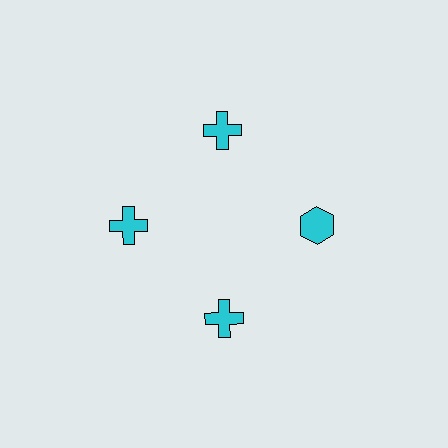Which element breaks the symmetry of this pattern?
The cyan hexagon at roughly the 3 o'clock position breaks the symmetry. All other shapes are cyan crosses.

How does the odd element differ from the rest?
It has a different shape: hexagon instead of cross.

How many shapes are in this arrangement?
There are 4 shapes arranged in a ring pattern.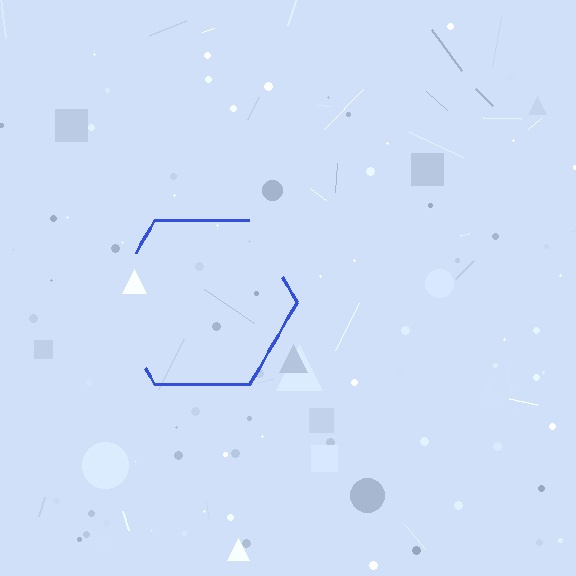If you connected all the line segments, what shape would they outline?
They would outline a hexagon.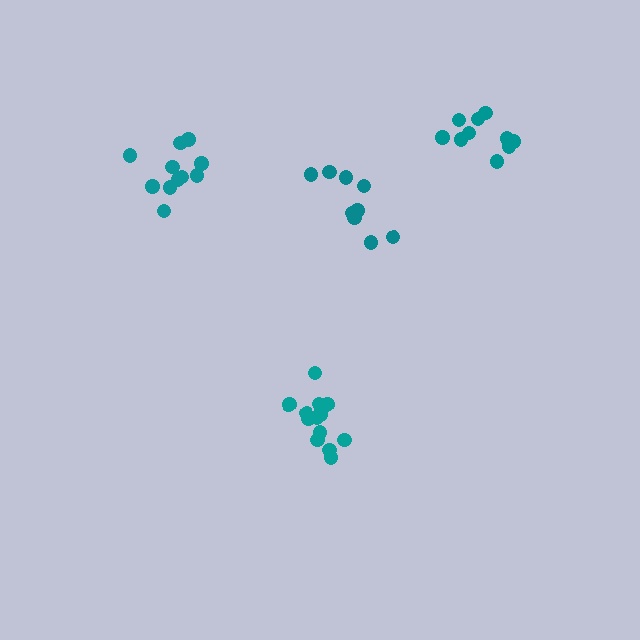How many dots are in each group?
Group 1: 11 dots, Group 2: 9 dots, Group 3: 13 dots, Group 4: 10 dots (43 total).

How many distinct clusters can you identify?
There are 4 distinct clusters.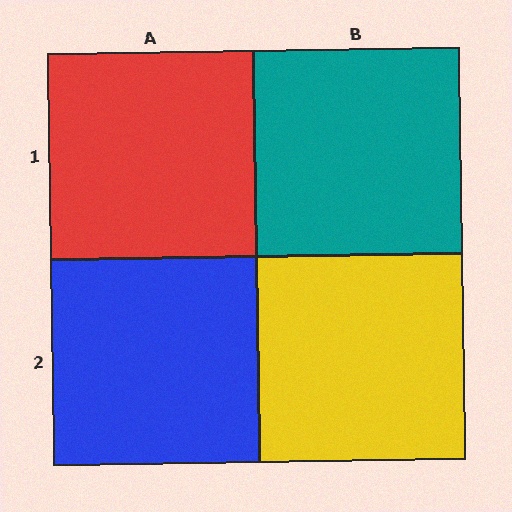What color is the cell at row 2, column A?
Blue.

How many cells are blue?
1 cell is blue.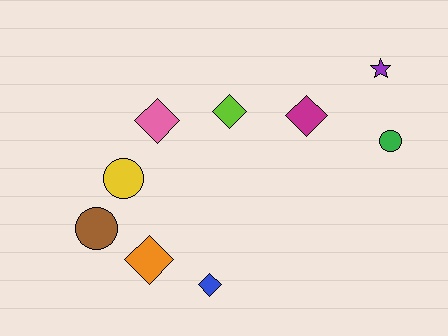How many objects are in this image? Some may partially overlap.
There are 9 objects.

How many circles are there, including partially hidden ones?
There are 3 circles.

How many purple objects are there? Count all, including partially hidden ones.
There is 1 purple object.